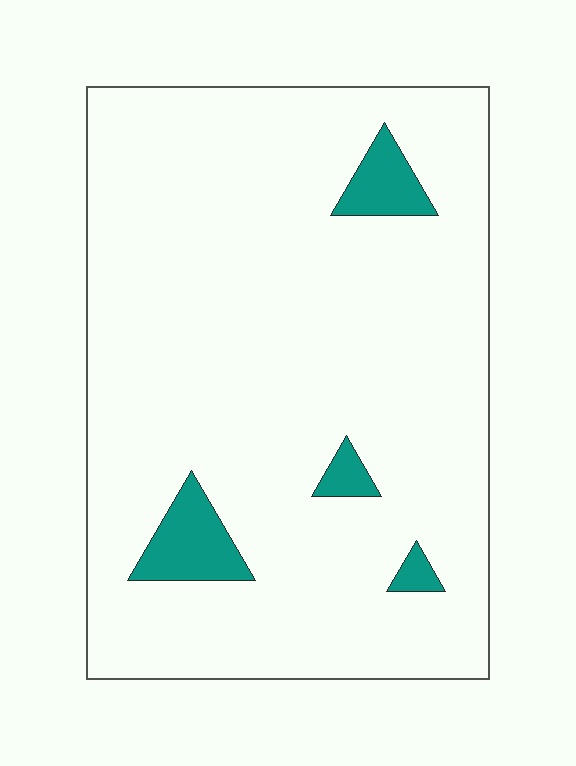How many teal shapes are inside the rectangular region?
4.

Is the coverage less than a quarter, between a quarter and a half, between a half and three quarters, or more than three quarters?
Less than a quarter.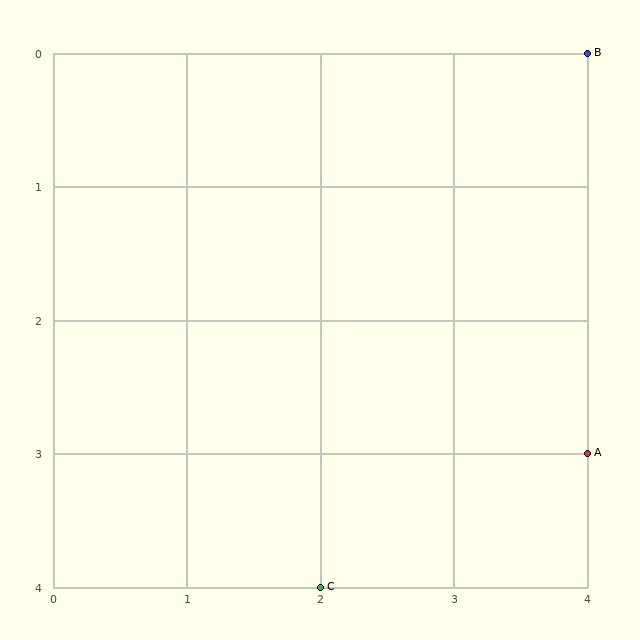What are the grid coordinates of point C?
Point C is at grid coordinates (2, 4).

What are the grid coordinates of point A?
Point A is at grid coordinates (4, 3).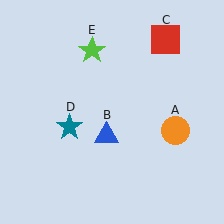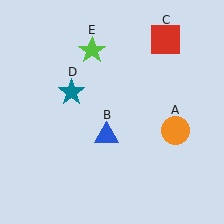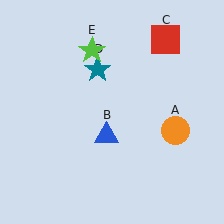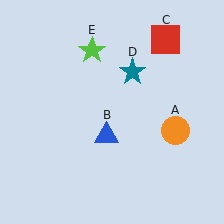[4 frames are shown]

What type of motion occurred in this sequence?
The teal star (object D) rotated clockwise around the center of the scene.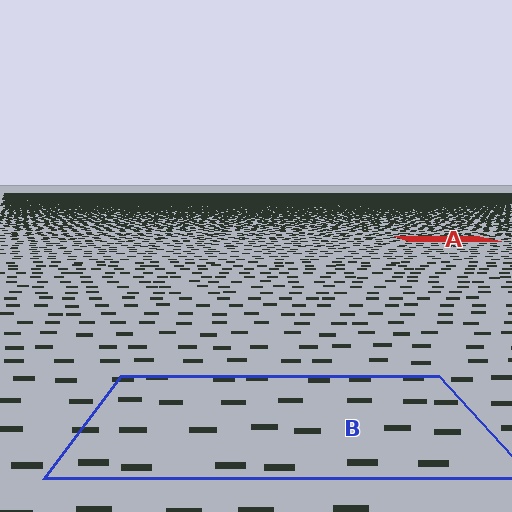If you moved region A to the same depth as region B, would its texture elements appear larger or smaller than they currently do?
They would appear larger. At a closer depth, the same texture elements are projected at a bigger on-screen size.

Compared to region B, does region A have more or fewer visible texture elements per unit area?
Region A has more texture elements per unit area — they are packed more densely because it is farther away.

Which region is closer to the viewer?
Region B is closer. The texture elements there are larger and more spread out.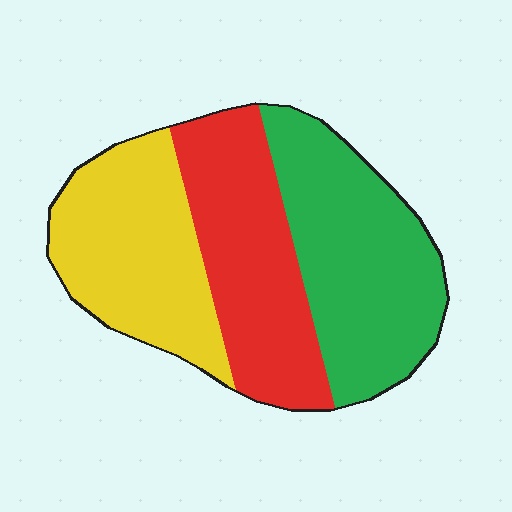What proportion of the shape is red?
Red takes up about one third (1/3) of the shape.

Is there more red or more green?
Green.